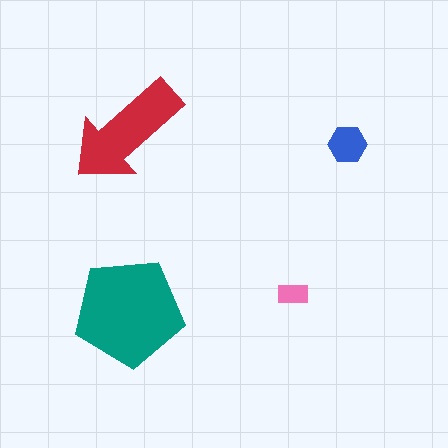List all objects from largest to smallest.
The teal pentagon, the red arrow, the blue hexagon, the pink rectangle.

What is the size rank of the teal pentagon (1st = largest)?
1st.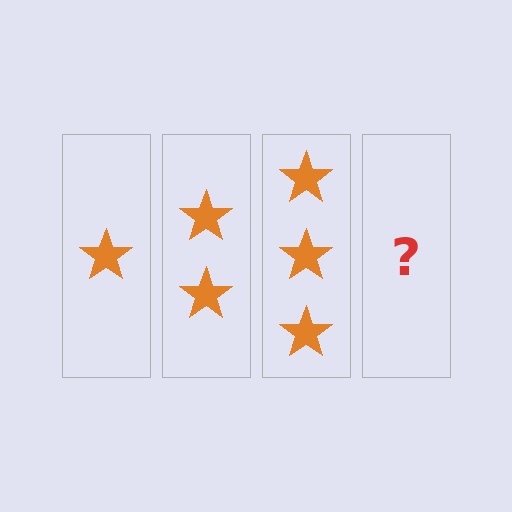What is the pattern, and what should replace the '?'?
The pattern is that each step adds one more star. The '?' should be 4 stars.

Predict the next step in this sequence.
The next step is 4 stars.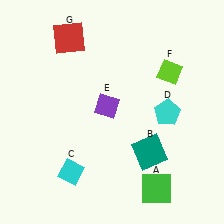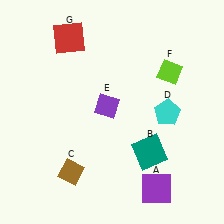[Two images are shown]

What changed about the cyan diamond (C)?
In Image 1, C is cyan. In Image 2, it changed to brown.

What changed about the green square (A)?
In Image 1, A is green. In Image 2, it changed to purple.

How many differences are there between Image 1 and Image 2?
There are 2 differences between the two images.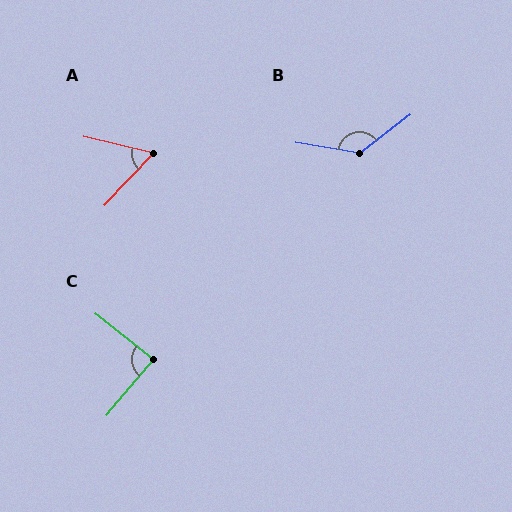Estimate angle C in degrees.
Approximately 89 degrees.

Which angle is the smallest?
A, at approximately 60 degrees.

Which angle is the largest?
B, at approximately 133 degrees.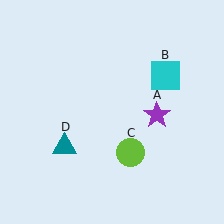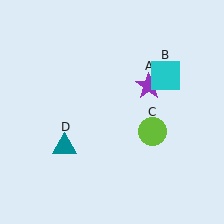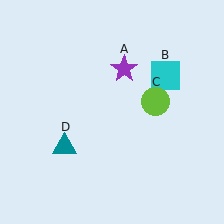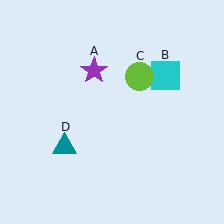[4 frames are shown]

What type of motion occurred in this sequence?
The purple star (object A), lime circle (object C) rotated counterclockwise around the center of the scene.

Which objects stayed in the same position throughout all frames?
Cyan square (object B) and teal triangle (object D) remained stationary.